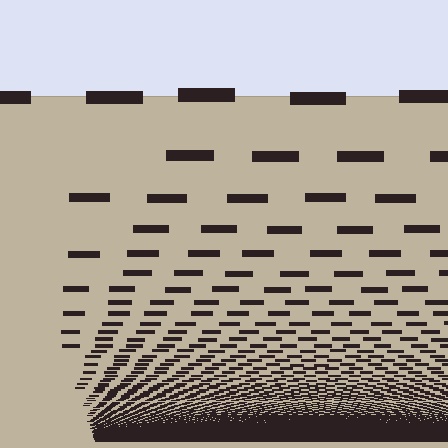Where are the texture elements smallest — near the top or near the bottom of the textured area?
Near the bottom.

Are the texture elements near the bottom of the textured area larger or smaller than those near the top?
Smaller. The gradient is inverted — elements near the bottom are smaller and denser.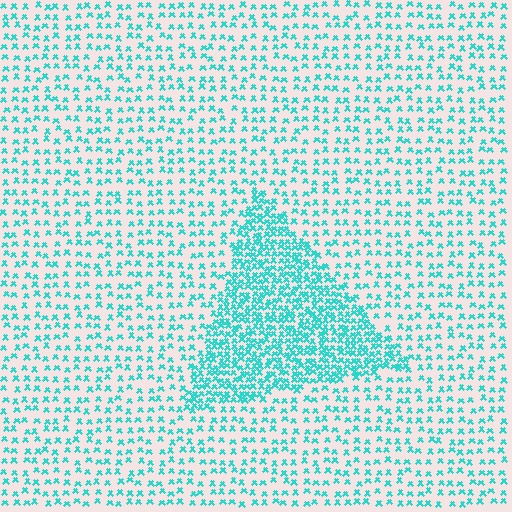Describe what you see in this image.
The image contains small cyan elements arranged at two different densities. A triangle-shaped region is visible where the elements are more densely packed than the surrounding area.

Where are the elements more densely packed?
The elements are more densely packed inside the triangle boundary.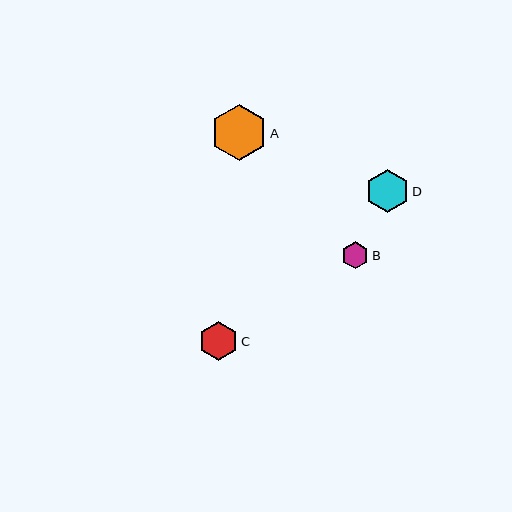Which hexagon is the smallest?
Hexagon B is the smallest with a size of approximately 27 pixels.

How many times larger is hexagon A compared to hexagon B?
Hexagon A is approximately 2.1 times the size of hexagon B.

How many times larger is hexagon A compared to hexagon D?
Hexagon A is approximately 1.3 times the size of hexagon D.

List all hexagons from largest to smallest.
From largest to smallest: A, D, C, B.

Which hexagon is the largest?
Hexagon A is the largest with a size of approximately 56 pixels.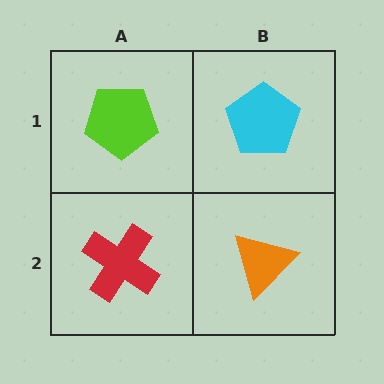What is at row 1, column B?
A cyan pentagon.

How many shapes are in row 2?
2 shapes.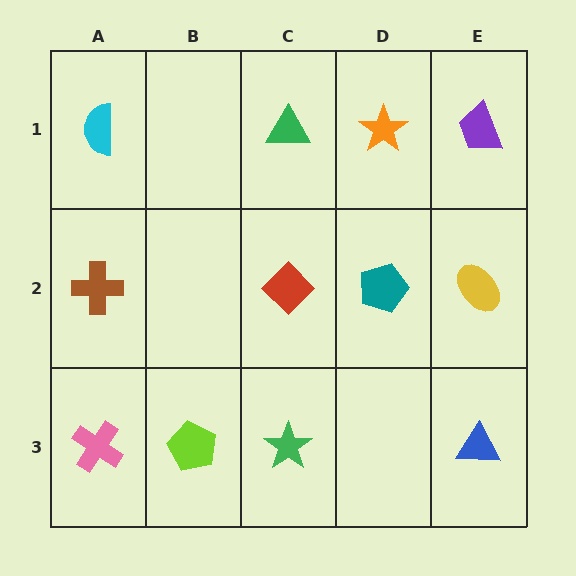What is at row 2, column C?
A red diamond.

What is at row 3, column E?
A blue triangle.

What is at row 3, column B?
A lime pentagon.